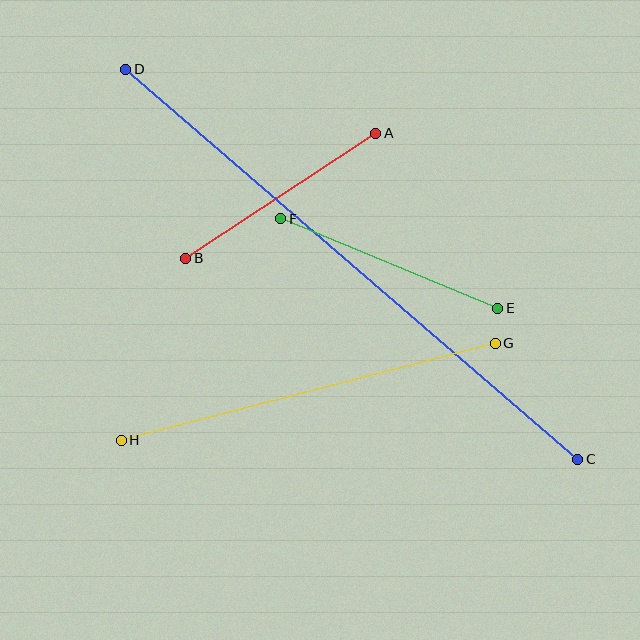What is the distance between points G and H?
The distance is approximately 386 pixels.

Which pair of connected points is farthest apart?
Points C and D are farthest apart.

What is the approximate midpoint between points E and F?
The midpoint is at approximately (389, 264) pixels.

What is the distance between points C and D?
The distance is approximately 597 pixels.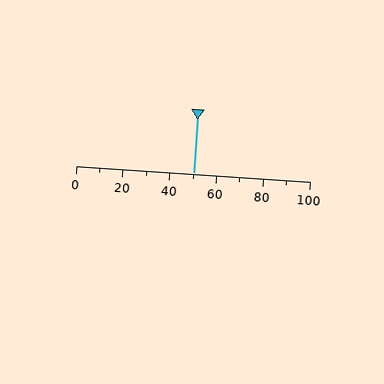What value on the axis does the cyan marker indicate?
The marker indicates approximately 50.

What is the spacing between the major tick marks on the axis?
The major ticks are spaced 20 apart.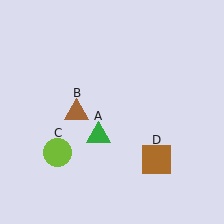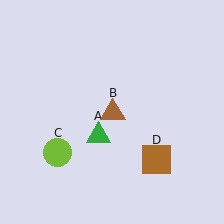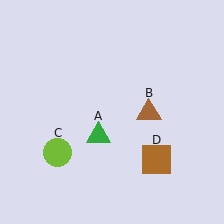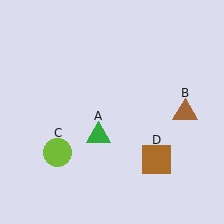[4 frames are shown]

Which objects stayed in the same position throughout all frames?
Green triangle (object A) and lime circle (object C) and brown square (object D) remained stationary.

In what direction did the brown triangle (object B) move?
The brown triangle (object B) moved right.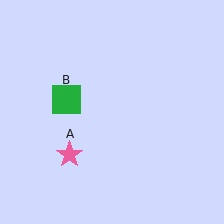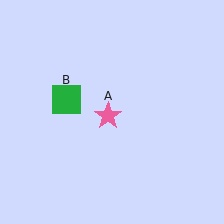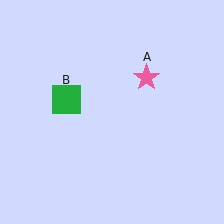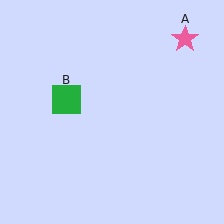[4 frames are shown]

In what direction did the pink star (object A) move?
The pink star (object A) moved up and to the right.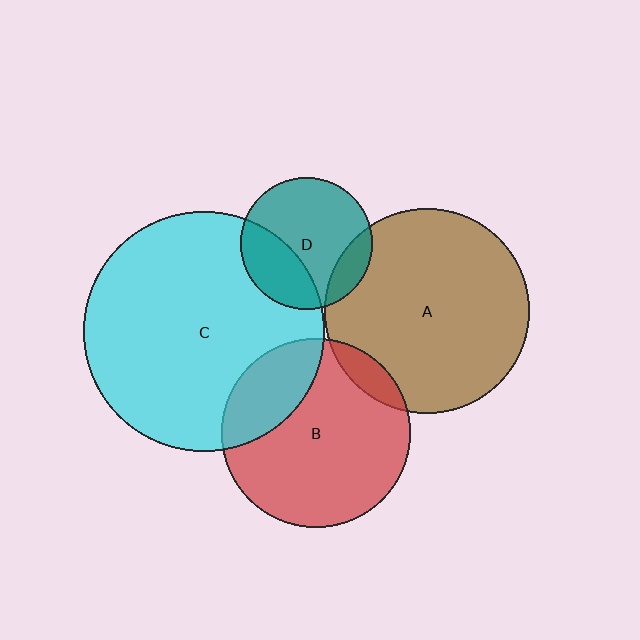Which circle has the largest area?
Circle C (cyan).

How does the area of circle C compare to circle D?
Approximately 3.3 times.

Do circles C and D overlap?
Yes.